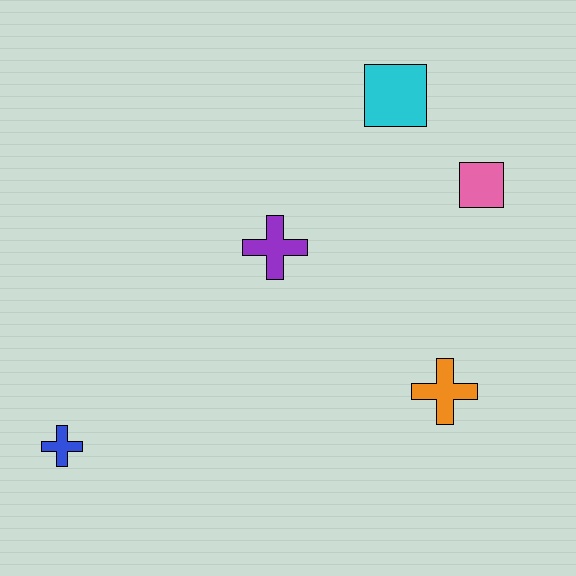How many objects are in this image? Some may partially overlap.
There are 5 objects.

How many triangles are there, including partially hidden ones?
There are no triangles.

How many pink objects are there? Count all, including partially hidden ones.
There is 1 pink object.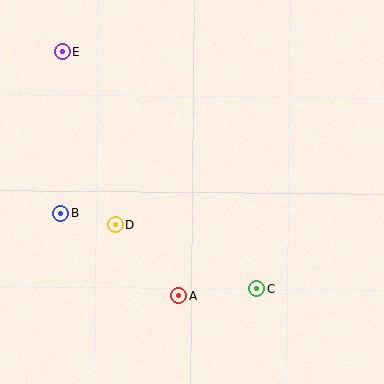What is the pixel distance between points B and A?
The distance between B and A is 144 pixels.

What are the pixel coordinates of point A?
Point A is at (179, 296).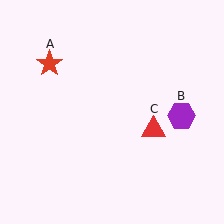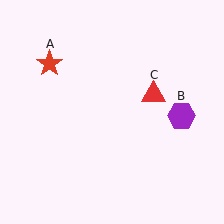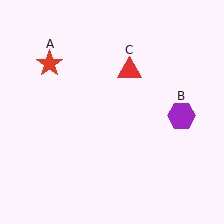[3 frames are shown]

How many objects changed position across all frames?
1 object changed position: red triangle (object C).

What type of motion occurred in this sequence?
The red triangle (object C) rotated counterclockwise around the center of the scene.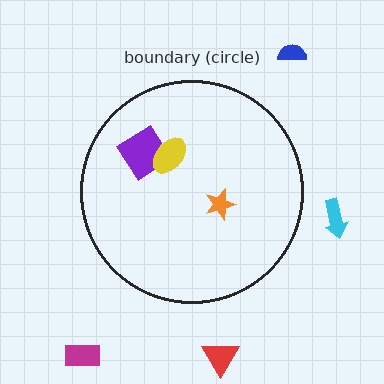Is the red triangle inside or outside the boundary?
Outside.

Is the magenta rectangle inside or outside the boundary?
Outside.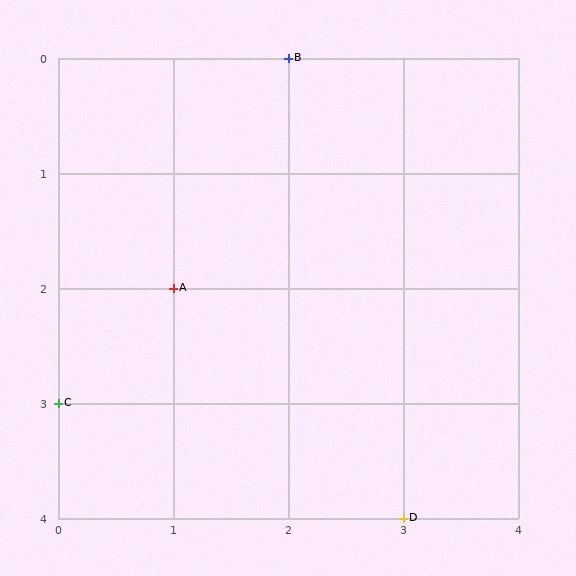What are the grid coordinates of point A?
Point A is at grid coordinates (1, 2).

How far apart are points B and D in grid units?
Points B and D are 1 column and 4 rows apart (about 4.1 grid units diagonally).